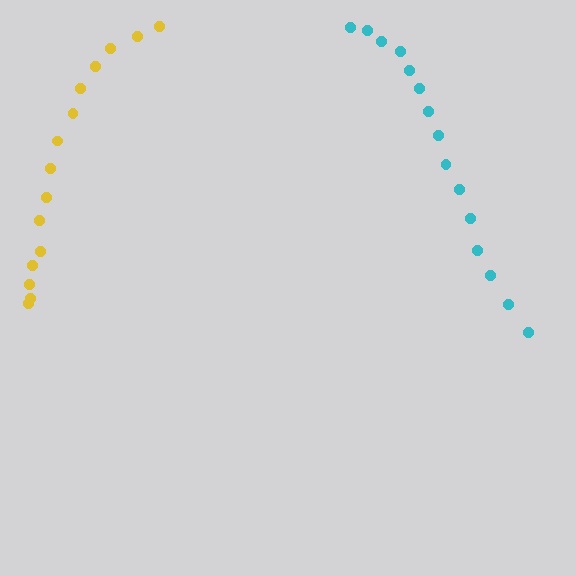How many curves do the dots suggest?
There are 2 distinct paths.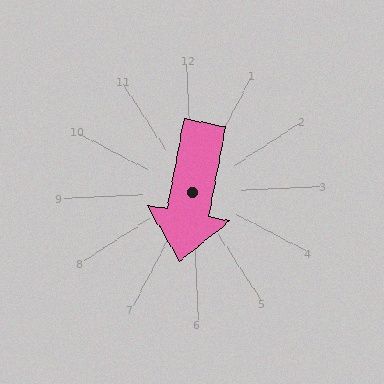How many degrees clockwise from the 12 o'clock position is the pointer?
Approximately 193 degrees.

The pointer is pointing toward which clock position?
Roughly 6 o'clock.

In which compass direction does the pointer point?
South.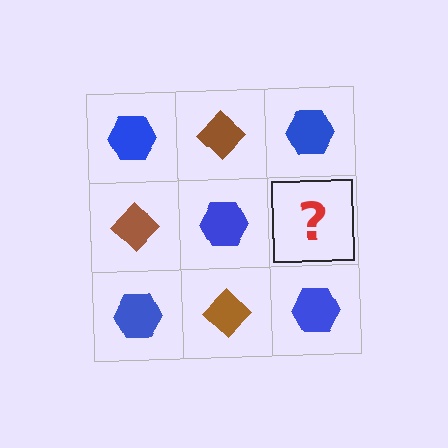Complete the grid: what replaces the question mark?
The question mark should be replaced with a brown diamond.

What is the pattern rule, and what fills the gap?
The rule is that it alternates blue hexagon and brown diamond in a checkerboard pattern. The gap should be filled with a brown diamond.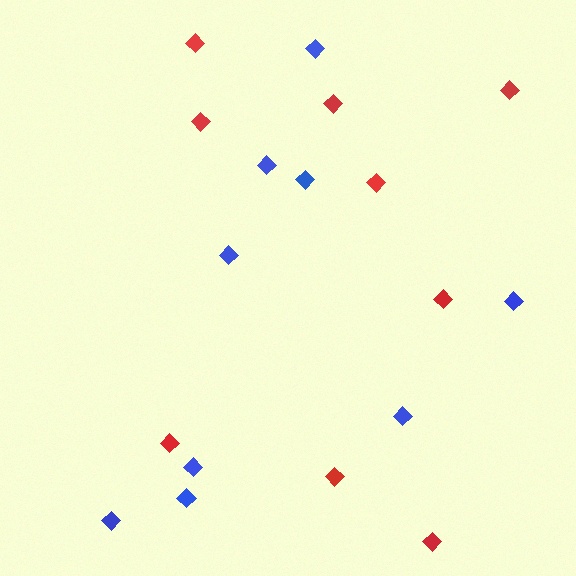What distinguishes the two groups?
There are 2 groups: one group of blue diamonds (9) and one group of red diamonds (9).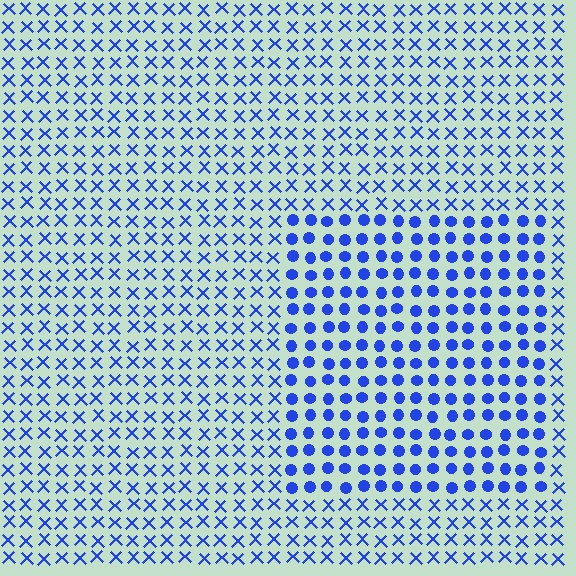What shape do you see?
I see a rectangle.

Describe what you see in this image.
The image is filled with small blue elements arranged in a uniform grid. A rectangle-shaped region contains circles, while the surrounding area contains X marks. The boundary is defined purely by the change in element shape.